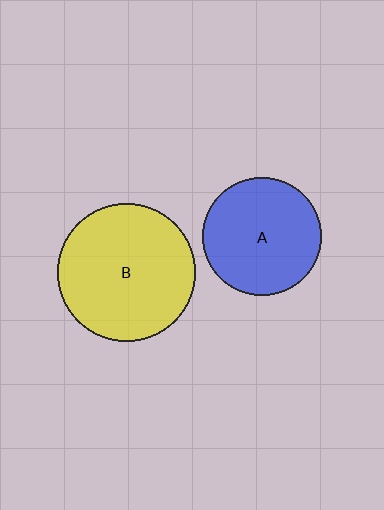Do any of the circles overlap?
No, none of the circles overlap.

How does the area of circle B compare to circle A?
Approximately 1.4 times.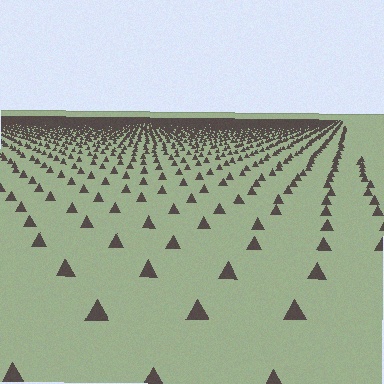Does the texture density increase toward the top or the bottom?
Density increases toward the top.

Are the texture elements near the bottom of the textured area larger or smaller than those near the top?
Larger. Near the bottom, elements are closer to the viewer and appear at a bigger on-screen size.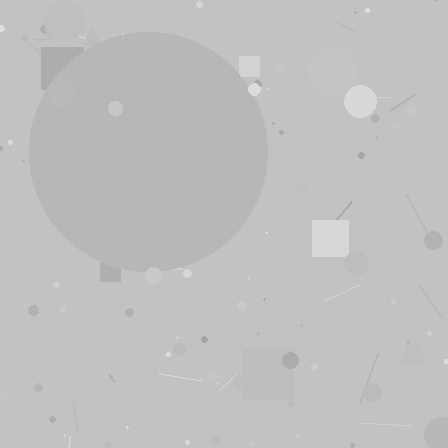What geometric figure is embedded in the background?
A circle is embedded in the background.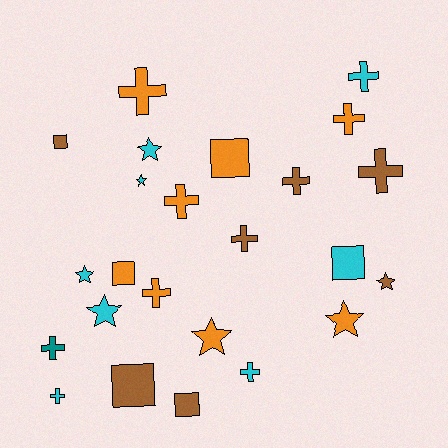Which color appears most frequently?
Cyan, with 8 objects.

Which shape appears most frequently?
Cross, with 11 objects.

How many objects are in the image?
There are 24 objects.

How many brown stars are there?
There is 1 brown star.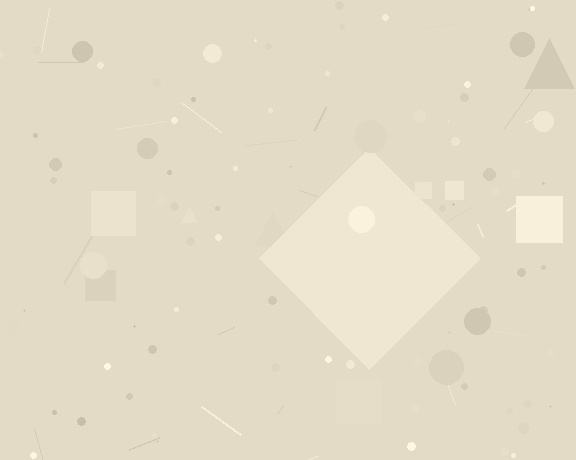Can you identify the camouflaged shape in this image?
The camouflaged shape is a diamond.